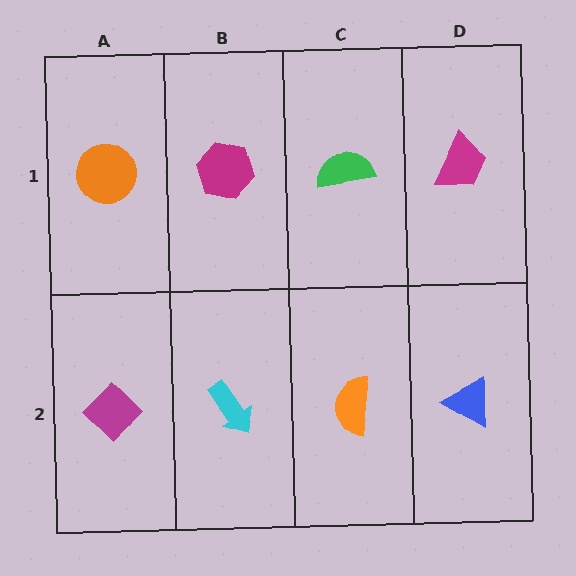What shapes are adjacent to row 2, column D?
A magenta trapezoid (row 1, column D), an orange semicircle (row 2, column C).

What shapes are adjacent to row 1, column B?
A cyan arrow (row 2, column B), an orange circle (row 1, column A), a green semicircle (row 1, column C).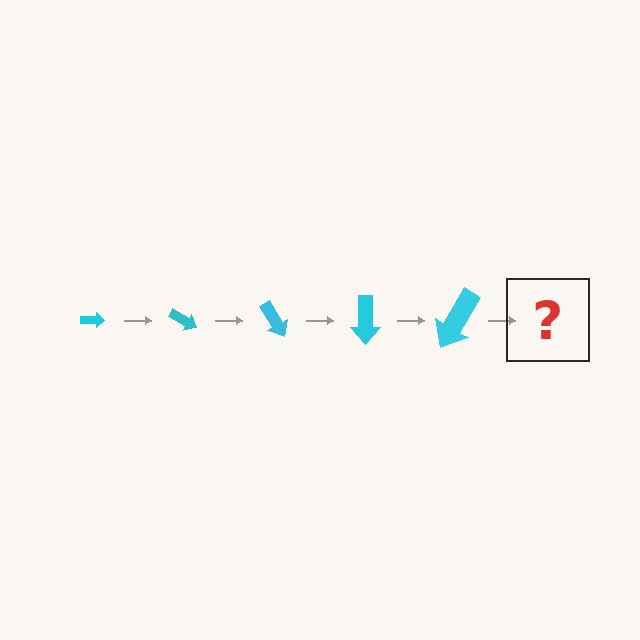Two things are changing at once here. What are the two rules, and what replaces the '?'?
The two rules are that the arrow grows larger each step and it rotates 30 degrees each step. The '?' should be an arrow, larger than the previous one and rotated 150 degrees from the start.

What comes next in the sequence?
The next element should be an arrow, larger than the previous one and rotated 150 degrees from the start.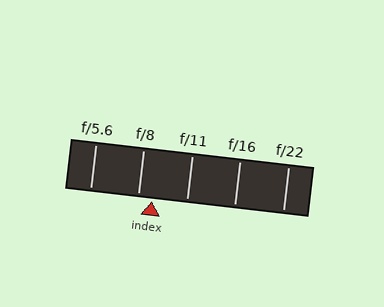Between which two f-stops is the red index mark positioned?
The index mark is between f/8 and f/11.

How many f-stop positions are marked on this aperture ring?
There are 5 f-stop positions marked.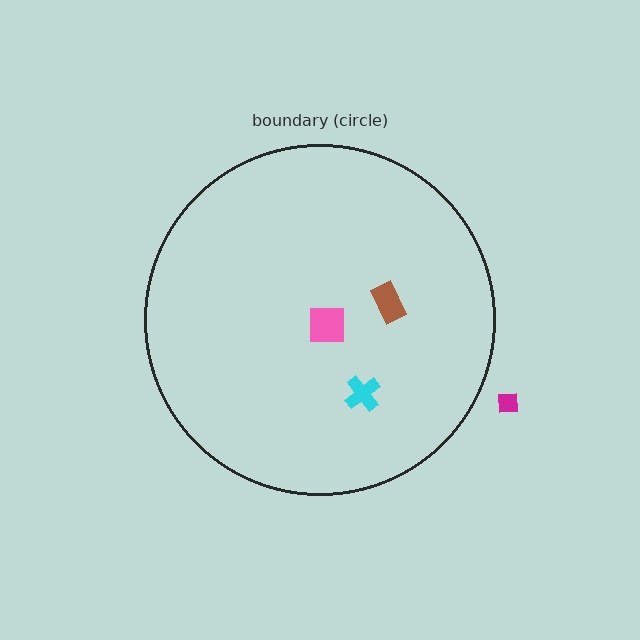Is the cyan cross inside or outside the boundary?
Inside.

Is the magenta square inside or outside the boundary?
Outside.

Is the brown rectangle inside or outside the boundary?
Inside.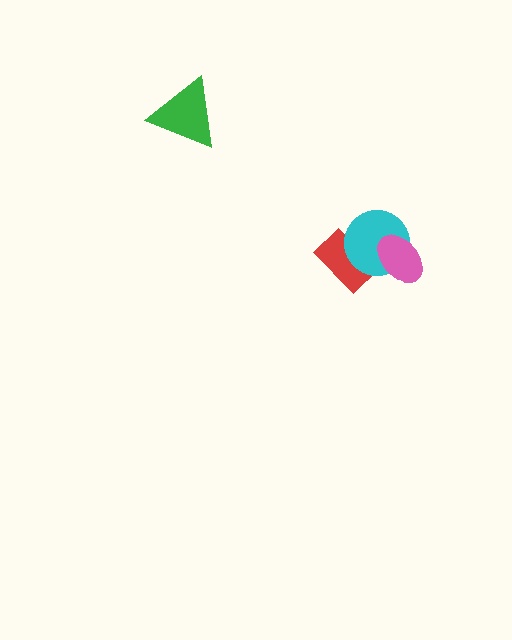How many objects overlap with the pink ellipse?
1 object overlaps with the pink ellipse.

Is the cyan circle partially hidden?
Yes, it is partially covered by another shape.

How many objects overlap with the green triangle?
0 objects overlap with the green triangle.